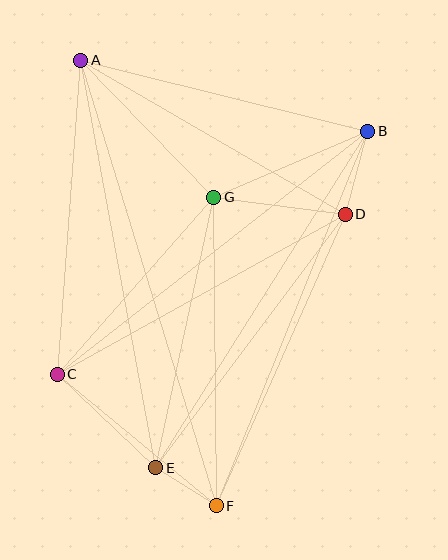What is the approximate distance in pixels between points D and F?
The distance between D and F is approximately 319 pixels.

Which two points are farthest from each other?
Points A and F are farthest from each other.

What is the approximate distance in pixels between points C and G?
The distance between C and G is approximately 236 pixels.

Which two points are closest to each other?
Points E and F are closest to each other.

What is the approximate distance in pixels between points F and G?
The distance between F and G is approximately 308 pixels.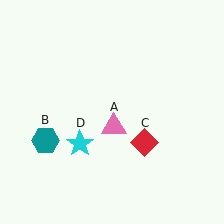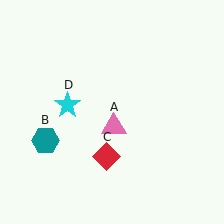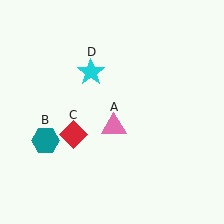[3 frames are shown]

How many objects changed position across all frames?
2 objects changed position: red diamond (object C), cyan star (object D).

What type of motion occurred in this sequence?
The red diamond (object C), cyan star (object D) rotated clockwise around the center of the scene.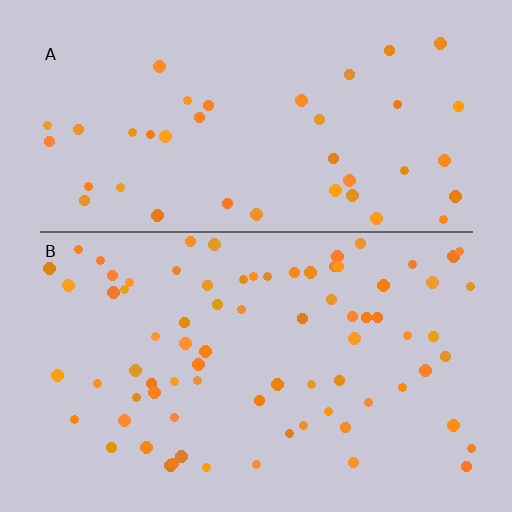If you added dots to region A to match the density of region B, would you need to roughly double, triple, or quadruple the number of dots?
Approximately double.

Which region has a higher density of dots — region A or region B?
B (the bottom).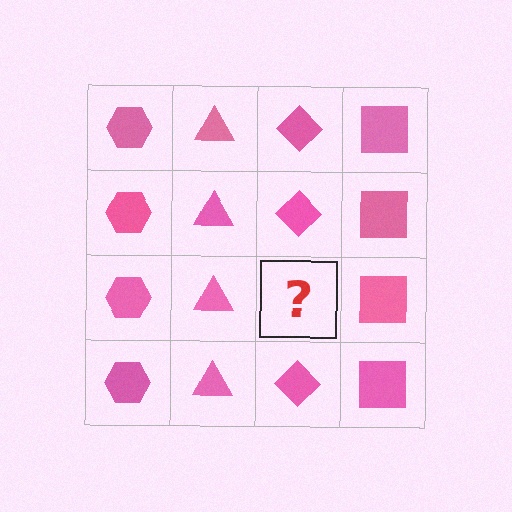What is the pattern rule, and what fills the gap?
The rule is that each column has a consistent shape. The gap should be filled with a pink diamond.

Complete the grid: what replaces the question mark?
The question mark should be replaced with a pink diamond.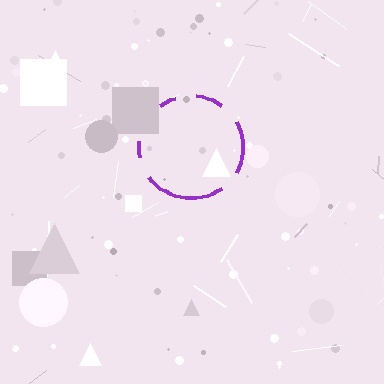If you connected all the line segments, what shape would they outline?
They would outline a circle.